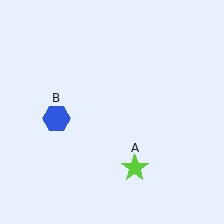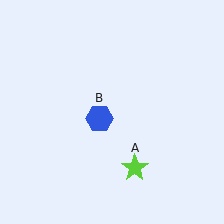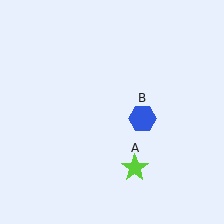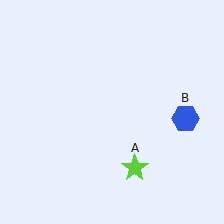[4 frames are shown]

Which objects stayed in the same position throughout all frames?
Lime star (object A) remained stationary.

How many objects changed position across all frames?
1 object changed position: blue hexagon (object B).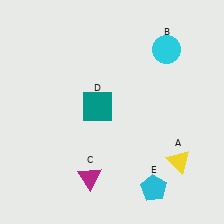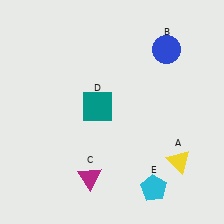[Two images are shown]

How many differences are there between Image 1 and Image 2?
There is 1 difference between the two images.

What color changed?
The circle (B) changed from cyan in Image 1 to blue in Image 2.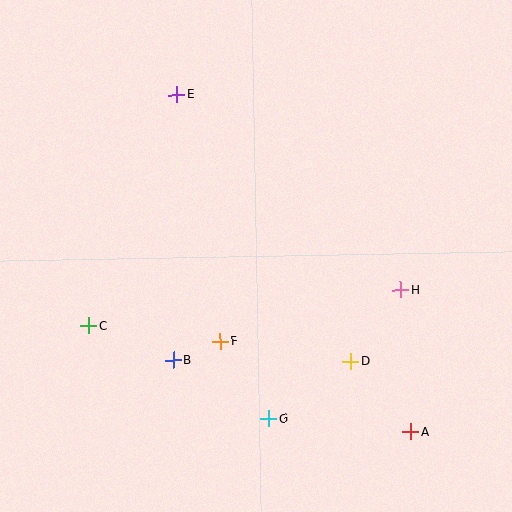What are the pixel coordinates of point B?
Point B is at (173, 360).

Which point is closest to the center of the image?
Point F at (220, 342) is closest to the center.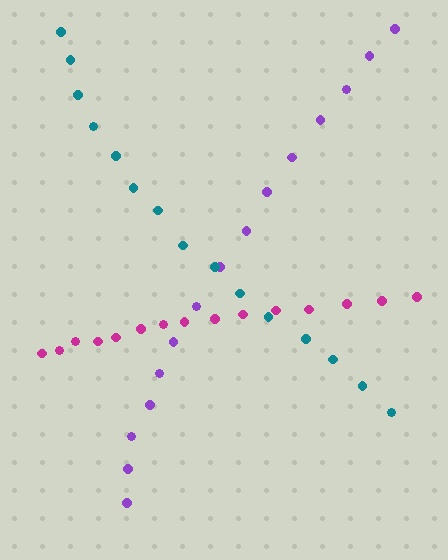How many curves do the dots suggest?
There are 3 distinct paths.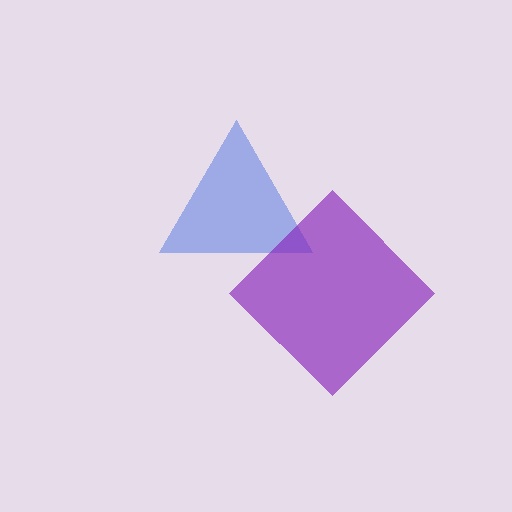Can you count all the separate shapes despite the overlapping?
Yes, there are 2 separate shapes.